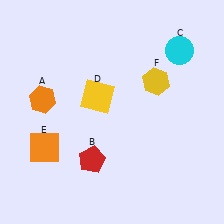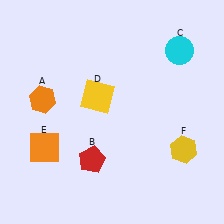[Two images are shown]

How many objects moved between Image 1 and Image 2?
1 object moved between the two images.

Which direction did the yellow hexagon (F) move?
The yellow hexagon (F) moved down.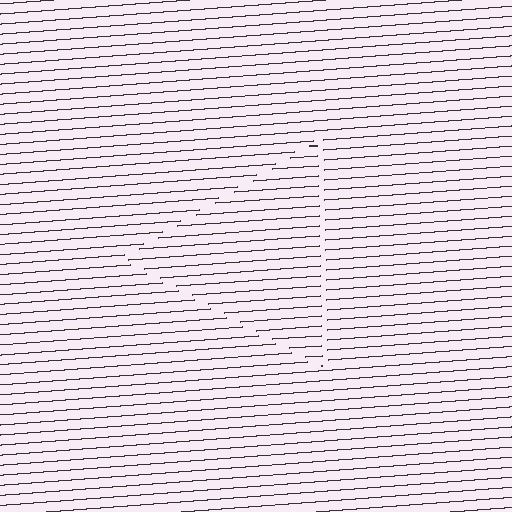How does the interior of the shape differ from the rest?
The interior of the shape contains the same grating, shifted by half a period — the contour is defined by the phase discontinuity where line-ends from the inner and outer gratings abut.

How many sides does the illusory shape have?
3 sides — the line-ends trace a triangle.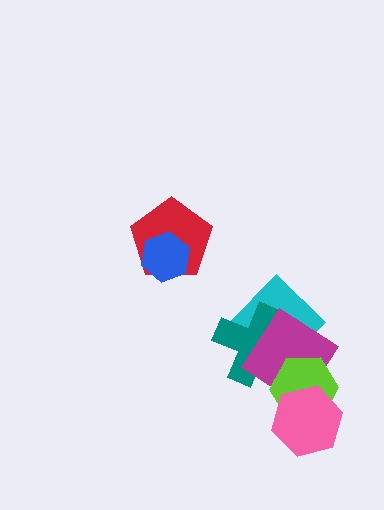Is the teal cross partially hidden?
Yes, it is partially covered by another shape.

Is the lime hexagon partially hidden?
Yes, it is partially covered by another shape.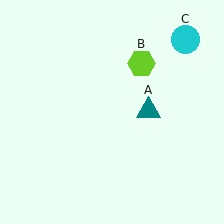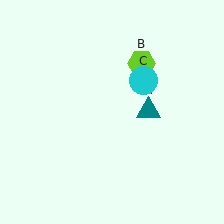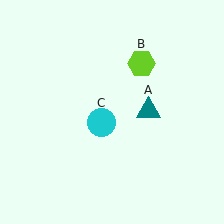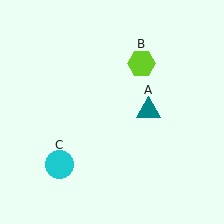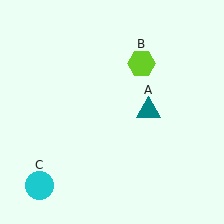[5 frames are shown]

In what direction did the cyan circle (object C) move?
The cyan circle (object C) moved down and to the left.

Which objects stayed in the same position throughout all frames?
Teal triangle (object A) and lime hexagon (object B) remained stationary.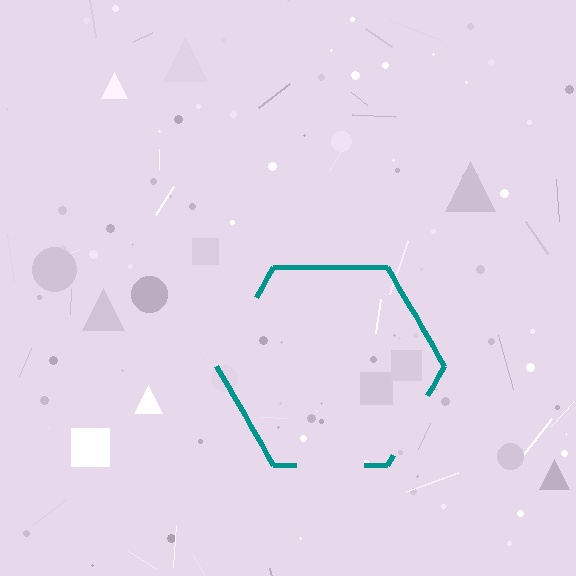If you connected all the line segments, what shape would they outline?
They would outline a hexagon.